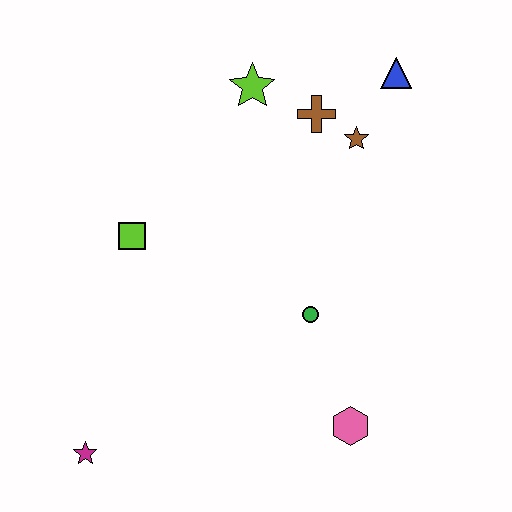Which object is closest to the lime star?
The brown cross is closest to the lime star.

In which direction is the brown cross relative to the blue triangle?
The brown cross is to the left of the blue triangle.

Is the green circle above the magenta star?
Yes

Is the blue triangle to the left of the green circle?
No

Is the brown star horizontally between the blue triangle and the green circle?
Yes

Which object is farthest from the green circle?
The magenta star is farthest from the green circle.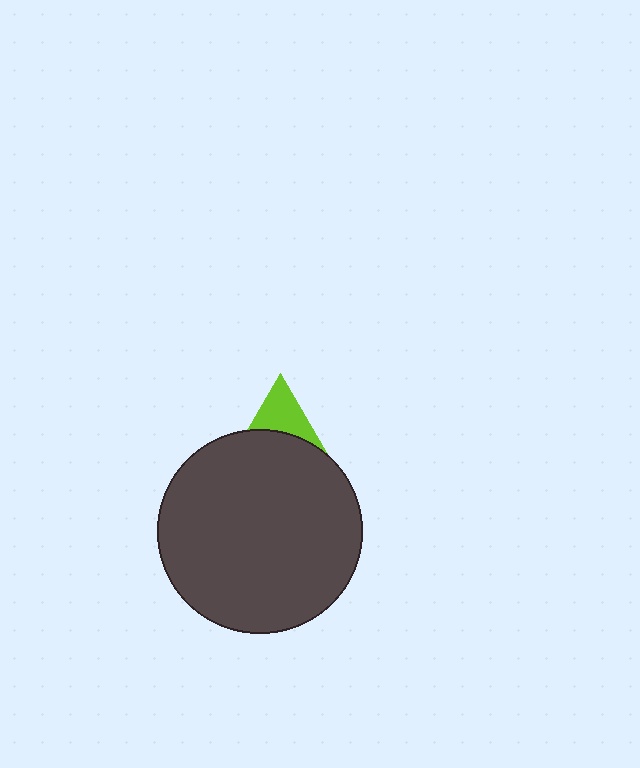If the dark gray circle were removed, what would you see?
You would see the complete lime triangle.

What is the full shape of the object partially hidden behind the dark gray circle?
The partially hidden object is a lime triangle.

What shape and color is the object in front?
The object in front is a dark gray circle.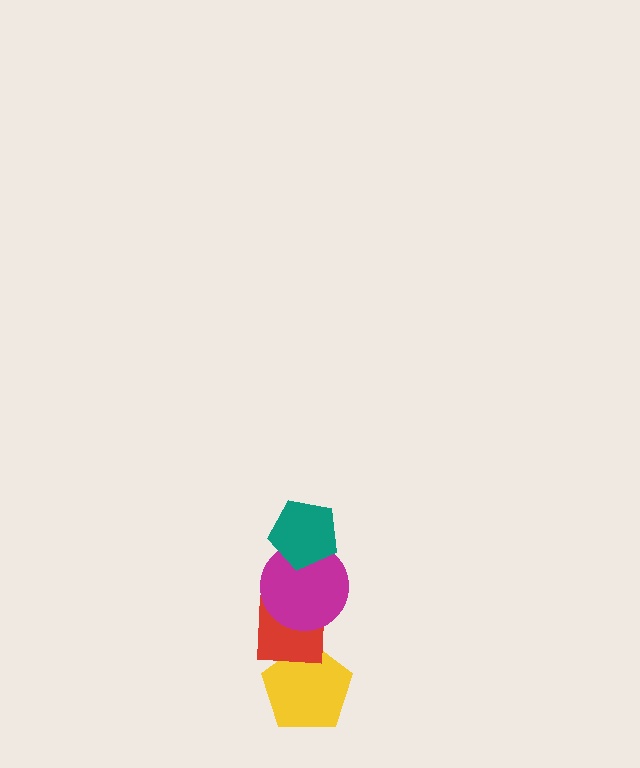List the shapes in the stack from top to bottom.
From top to bottom: the teal pentagon, the magenta circle, the red square, the yellow pentagon.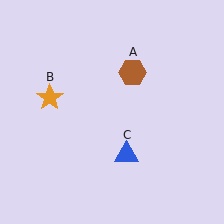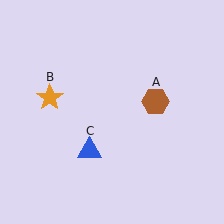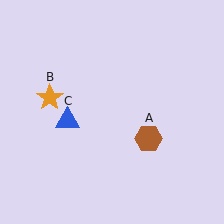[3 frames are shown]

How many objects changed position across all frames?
2 objects changed position: brown hexagon (object A), blue triangle (object C).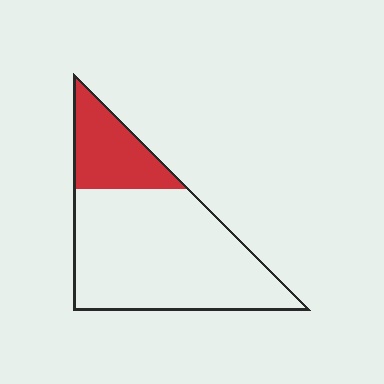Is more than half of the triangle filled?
No.